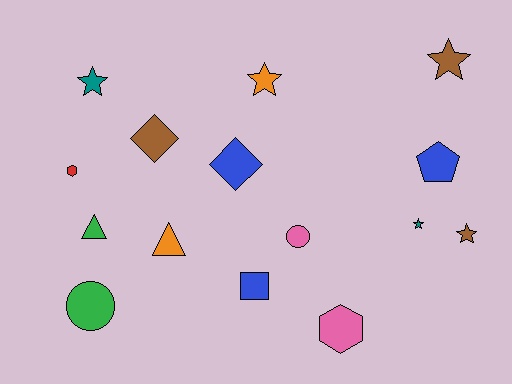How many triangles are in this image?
There are 2 triangles.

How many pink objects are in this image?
There are 2 pink objects.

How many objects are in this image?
There are 15 objects.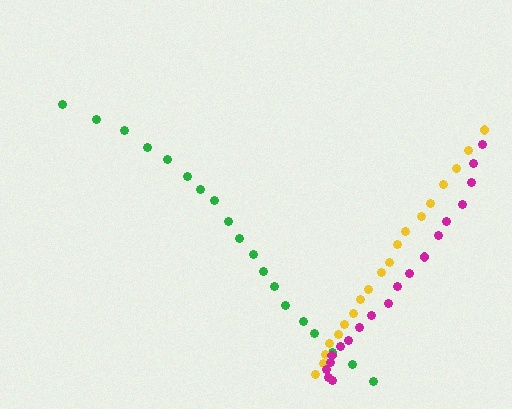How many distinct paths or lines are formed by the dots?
There are 3 distinct paths.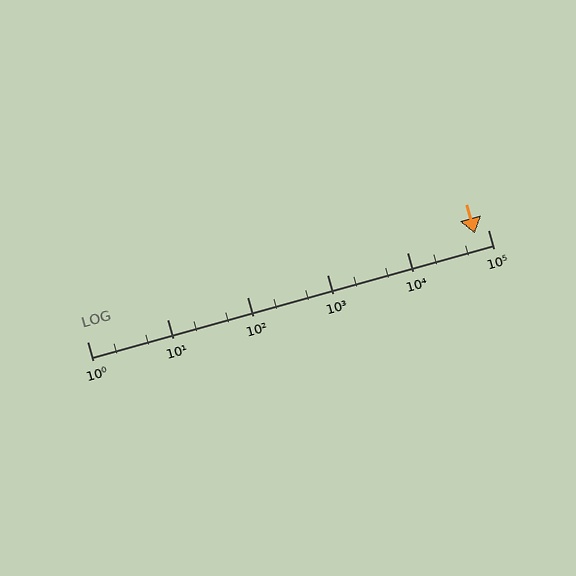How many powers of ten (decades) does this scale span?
The scale spans 5 decades, from 1 to 100000.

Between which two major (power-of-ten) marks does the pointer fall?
The pointer is between 10000 and 100000.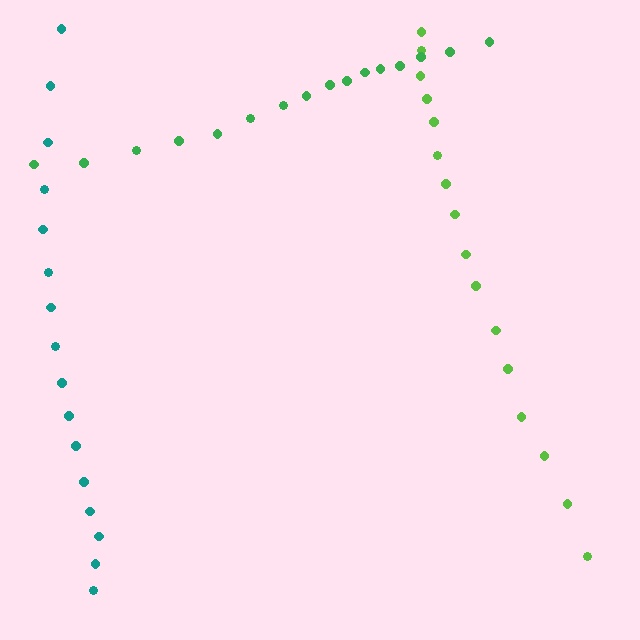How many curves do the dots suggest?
There are 3 distinct paths.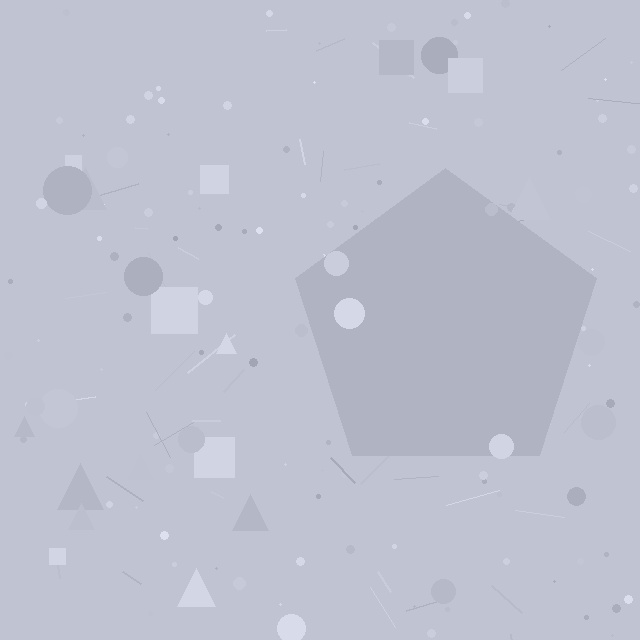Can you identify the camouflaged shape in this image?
The camouflaged shape is a pentagon.